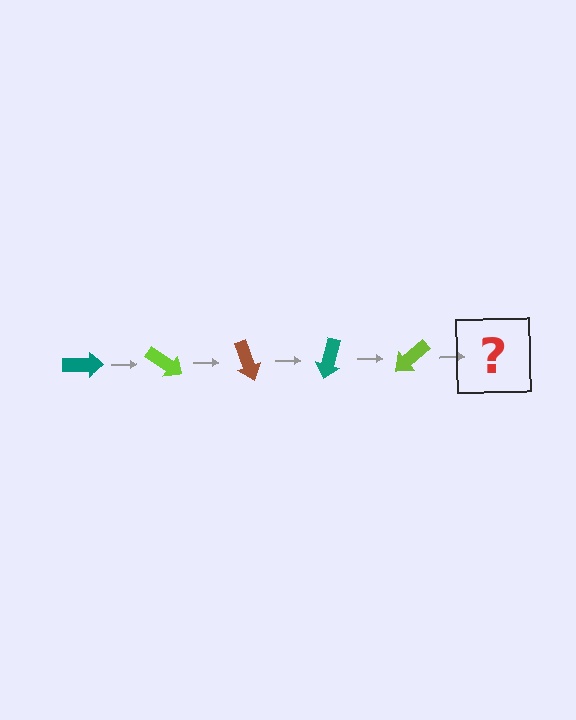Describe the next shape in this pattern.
It should be a brown arrow, rotated 175 degrees from the start.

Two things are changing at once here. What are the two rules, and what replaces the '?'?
The two rules are that it rotates 35 degrees each step and the color cycles through teal, lime, and brown. The '?' should be a brown arrow, rotated 175 degrees from the start.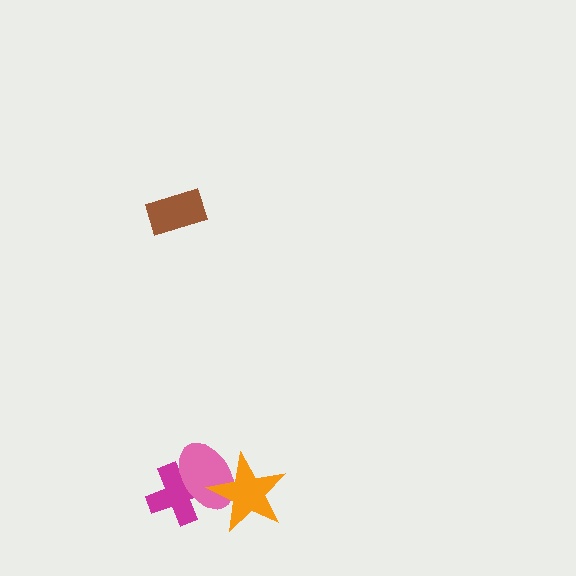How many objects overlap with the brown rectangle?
0 objects overlap with the brown rectangle.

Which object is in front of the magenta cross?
The pink ellipse is in front of the magenta cross.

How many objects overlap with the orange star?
1 object overlaps with the orange star.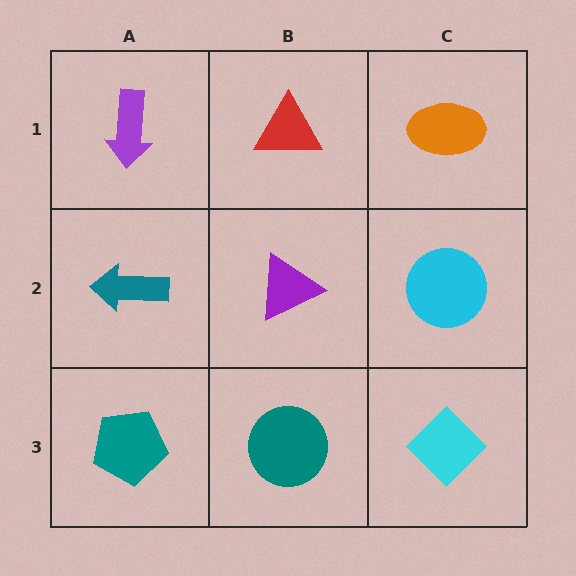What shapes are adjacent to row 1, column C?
A cyan circle (row 2, column C), a red triangle (row 1, column B).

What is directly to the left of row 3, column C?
A teal circle.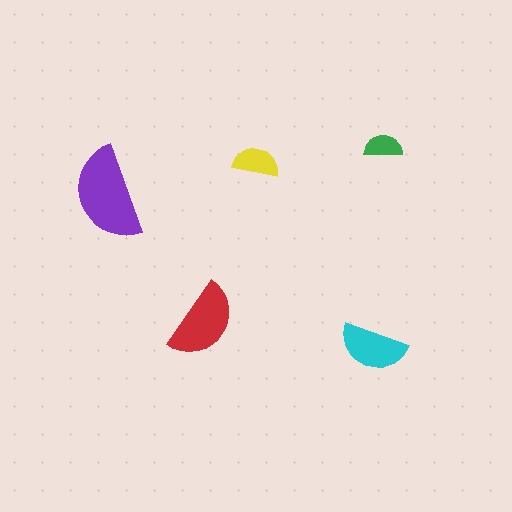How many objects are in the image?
There are 5 objects in the image.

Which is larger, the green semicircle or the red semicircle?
The red one.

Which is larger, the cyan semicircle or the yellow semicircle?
The cyan one.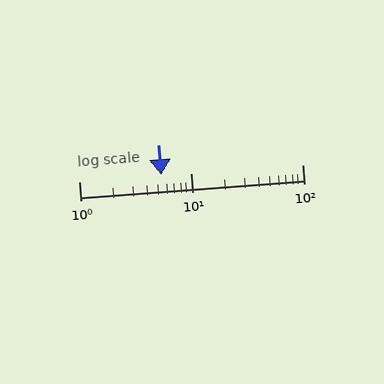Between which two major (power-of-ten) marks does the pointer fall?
The pointer is between 1 and 10.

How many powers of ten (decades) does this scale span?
The scale spans 2 decades, from 1 to 100.